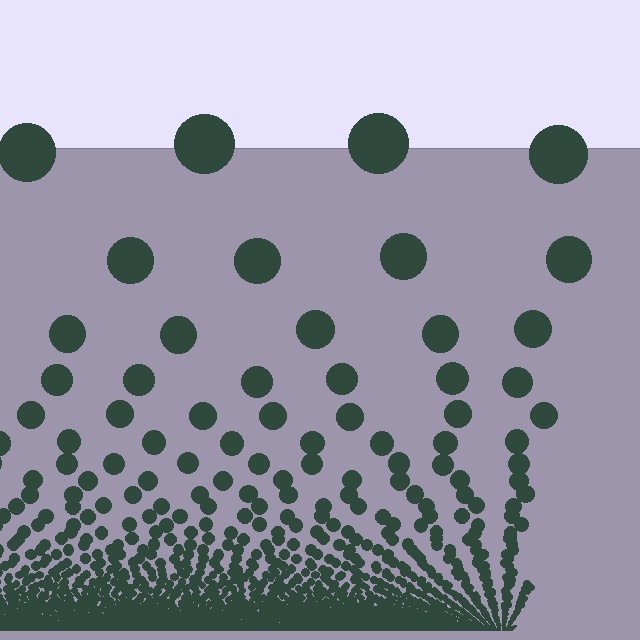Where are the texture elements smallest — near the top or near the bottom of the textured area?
Near the bottom.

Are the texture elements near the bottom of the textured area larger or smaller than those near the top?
Smaller. The gradient is inverted — elements near the bottom are smaller and denser.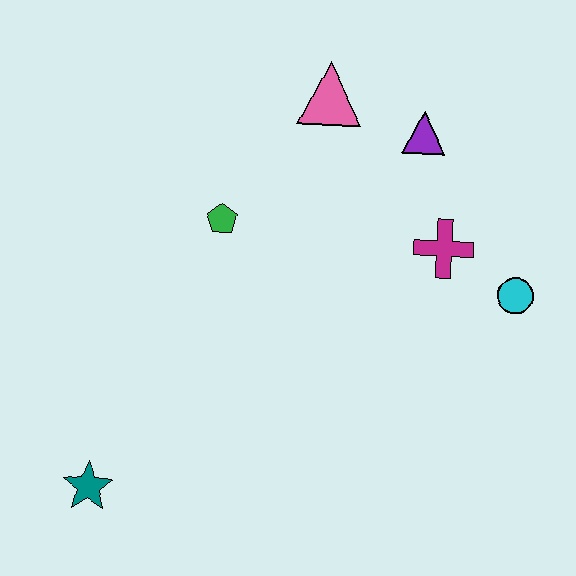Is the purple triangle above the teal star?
Yes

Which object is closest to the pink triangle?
The purple triangle is closest to the pink triangle.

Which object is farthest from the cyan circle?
The teal star is farthest from the cyan circle.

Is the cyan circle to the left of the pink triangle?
No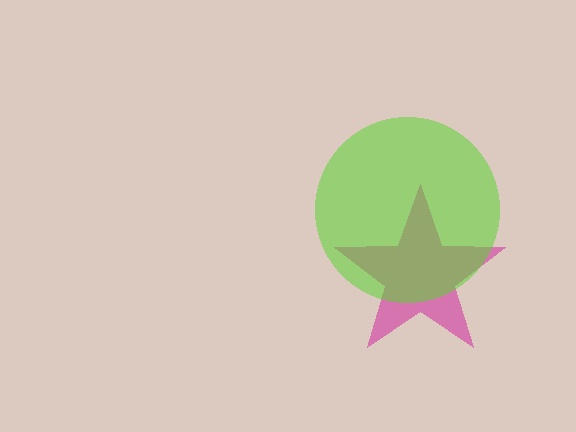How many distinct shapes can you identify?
There are 2 distinct shapes: a magenta star, a lime circle.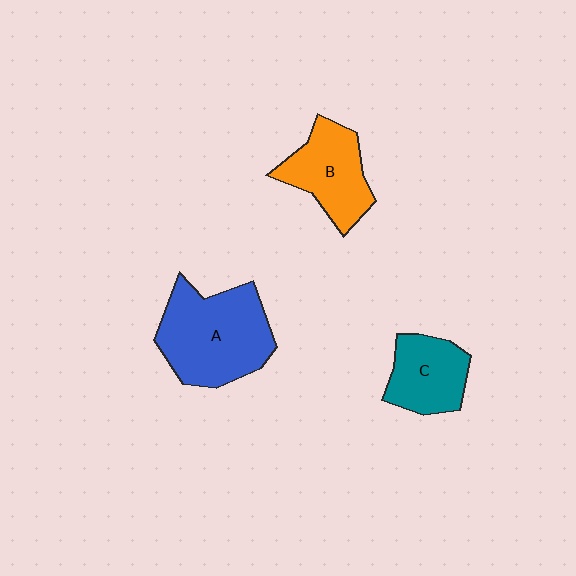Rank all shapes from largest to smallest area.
From largest to smallest: A (blue), B (orange), C (teal).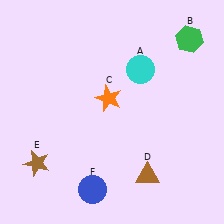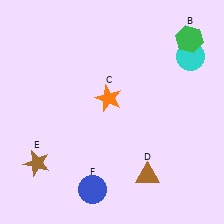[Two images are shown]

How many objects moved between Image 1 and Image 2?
1 object moved between the two images.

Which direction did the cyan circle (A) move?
The cyan circle (A) moved right.